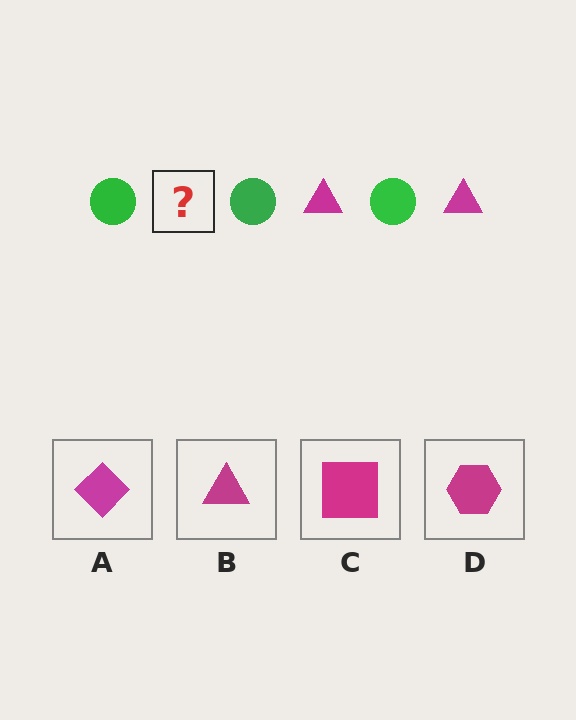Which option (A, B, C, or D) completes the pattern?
B.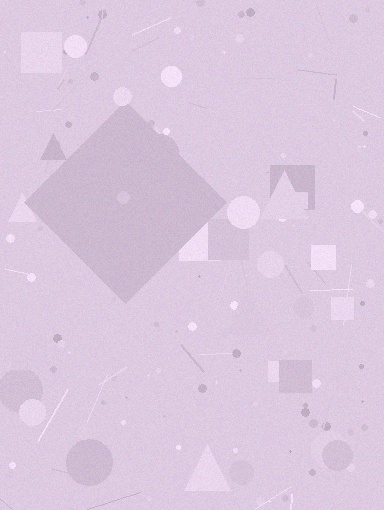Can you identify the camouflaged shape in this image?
The camouflaged shape is a diamond.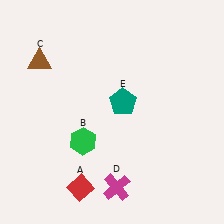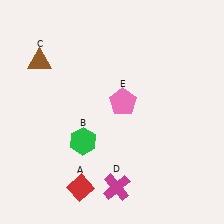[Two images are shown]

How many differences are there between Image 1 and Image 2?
There is 1 difference between the two images.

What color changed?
The pentagon (E) changed from teal in Image 1 to pink in Image 2.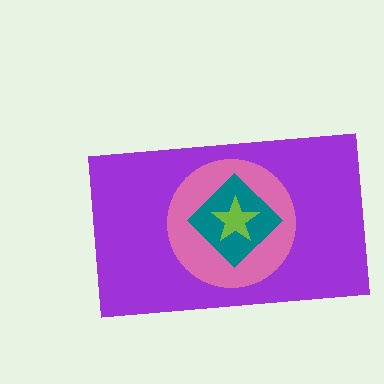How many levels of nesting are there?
4.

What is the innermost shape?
The lime star.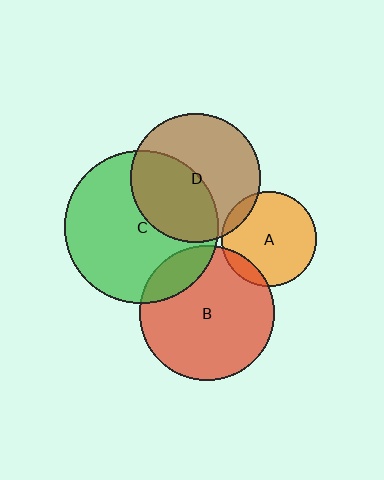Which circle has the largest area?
Circle C (green).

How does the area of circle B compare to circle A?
Approximately 2.0 times.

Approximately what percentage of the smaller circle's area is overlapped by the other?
Approximately 45%.